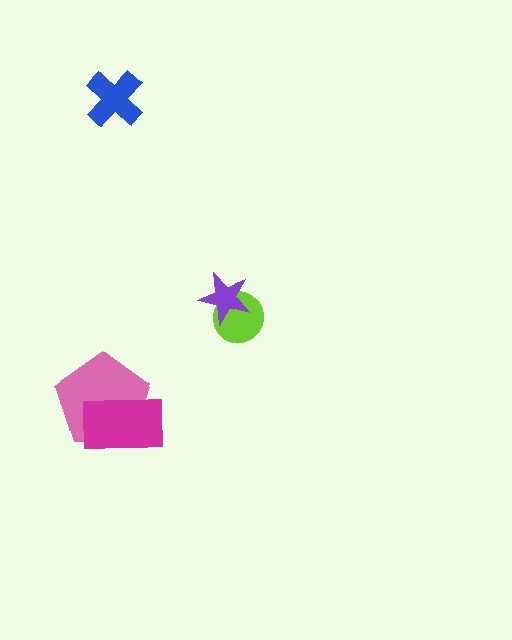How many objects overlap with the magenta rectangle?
1 object overlaps with the magenta rectangle.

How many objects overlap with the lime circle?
1 object overlaps with the lime circle.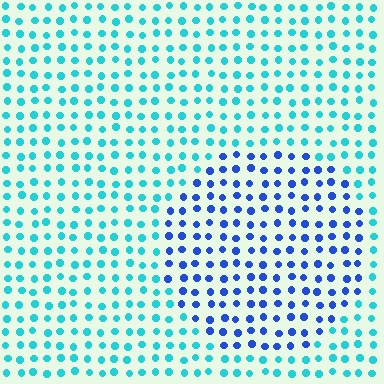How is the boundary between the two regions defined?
The boundary is defined purely by a slight shift in hue (about 45 degrees). Spacing, size, and orientation are identical on both sides.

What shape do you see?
I see a circle.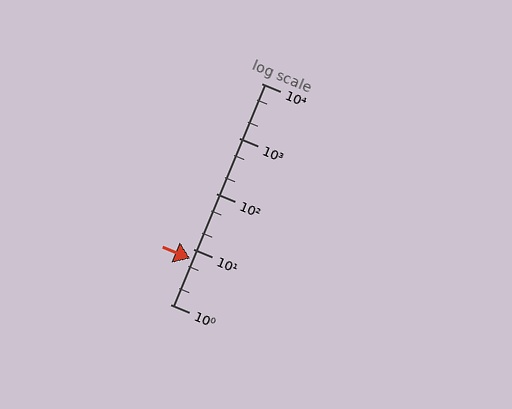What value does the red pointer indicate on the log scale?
The pointer indicates approximately 6.8.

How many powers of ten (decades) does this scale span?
The scale spans 4 decades, from 1 to 10000.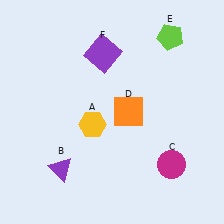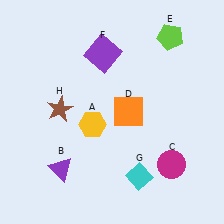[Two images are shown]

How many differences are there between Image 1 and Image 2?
There are 2 differences between the two images.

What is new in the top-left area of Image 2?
A brown star (H) was added in the top-left area of Image 2.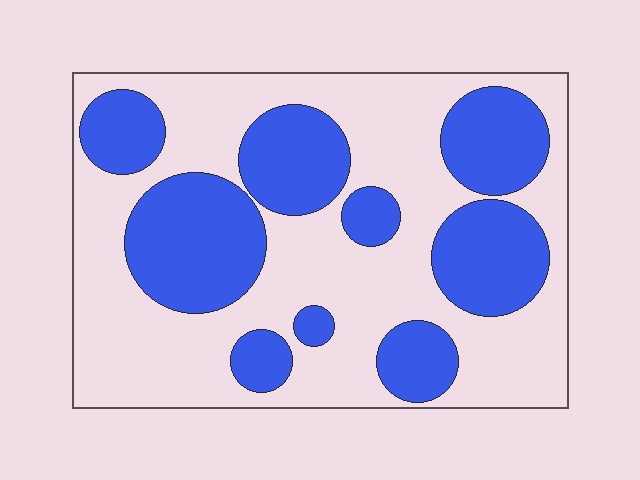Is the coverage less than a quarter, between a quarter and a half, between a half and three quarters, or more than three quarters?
Between a quarter and a half.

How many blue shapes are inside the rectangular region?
9.